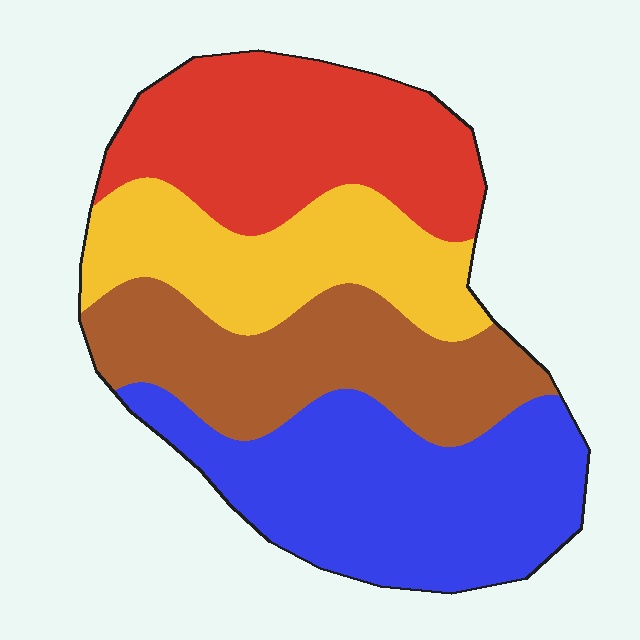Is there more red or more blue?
Blue.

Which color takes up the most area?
Blue, at roughly 30%.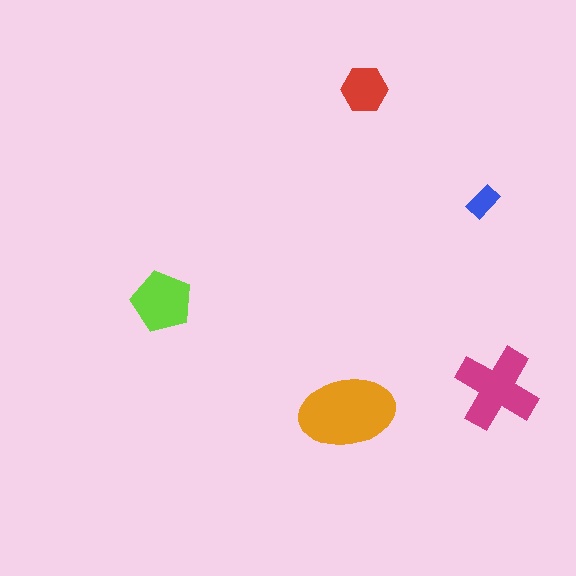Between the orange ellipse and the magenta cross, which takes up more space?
The orange ellipse.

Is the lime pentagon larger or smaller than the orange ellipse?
Smaller.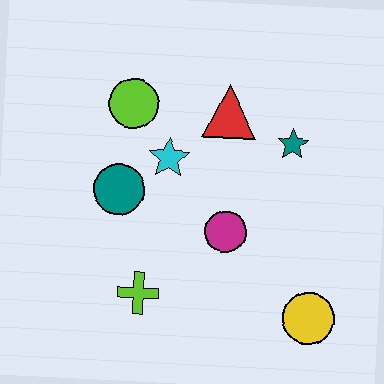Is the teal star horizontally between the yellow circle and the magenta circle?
Yes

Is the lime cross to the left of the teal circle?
No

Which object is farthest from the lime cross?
The teal star is farthest from the lime cross.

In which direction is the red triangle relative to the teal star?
The red triangle is to the left of the teal star.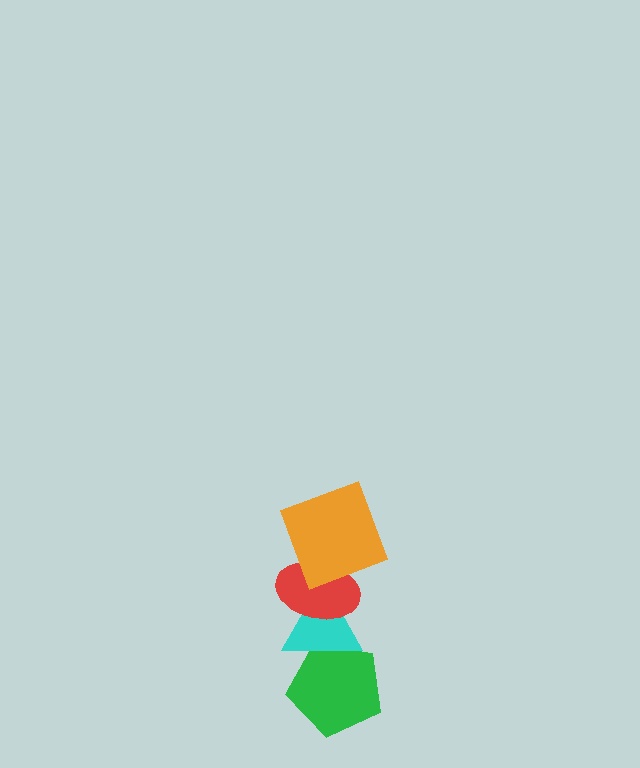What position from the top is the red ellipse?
The red ellipse is 2nd from the top.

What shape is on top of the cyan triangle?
The red ellipse is on top of the cyan triangle.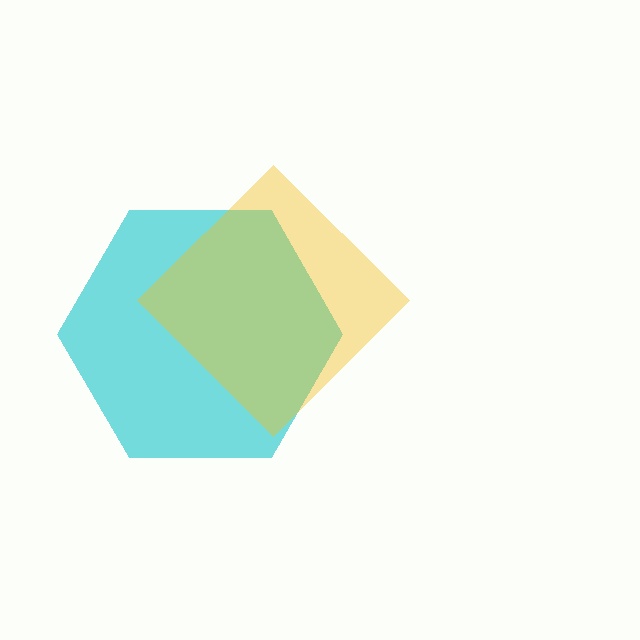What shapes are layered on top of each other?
The layered shapes are: a cyan hexagon, a yellow diamond.